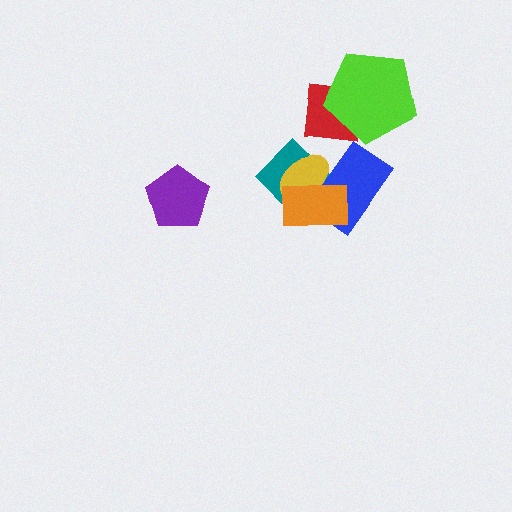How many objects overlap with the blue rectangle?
3 objects overlap with the blue rectangle.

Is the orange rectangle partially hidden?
No, no other shape covers it.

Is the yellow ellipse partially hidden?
Yes, it is partially covered by another shape.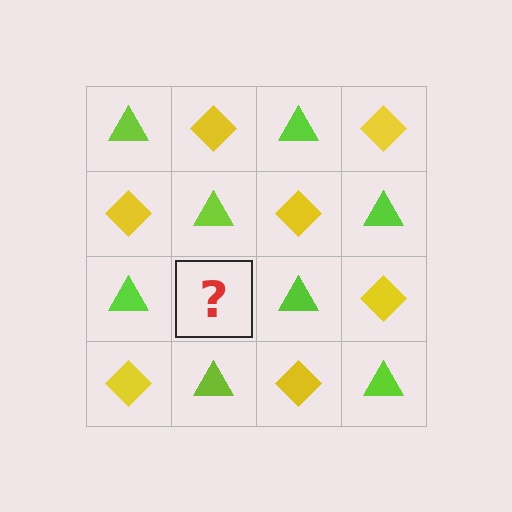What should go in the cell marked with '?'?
The missing cell should contain a yellow diamond.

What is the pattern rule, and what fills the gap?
The rule is that it alternates lime triangle and yellow diamond in a checkerboard pattern. The gap should be filled with a yellow diamond.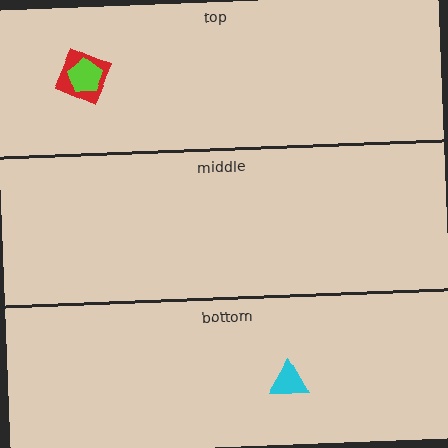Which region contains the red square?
The top region.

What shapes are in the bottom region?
The cyan triangle.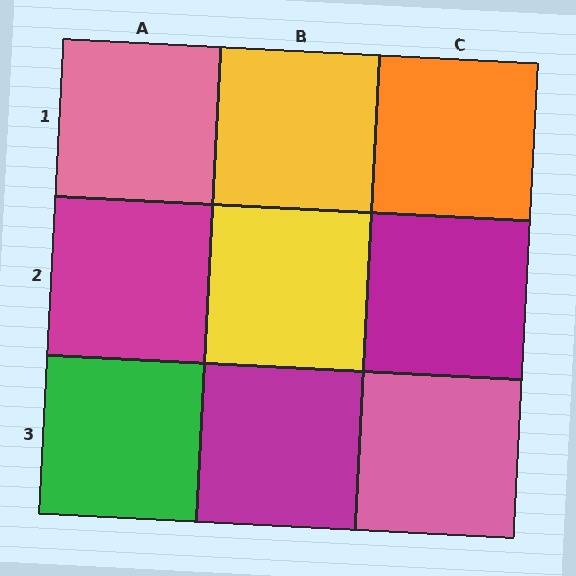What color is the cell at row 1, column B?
Yellow.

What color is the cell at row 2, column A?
Magenta.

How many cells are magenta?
3 cells are magenta.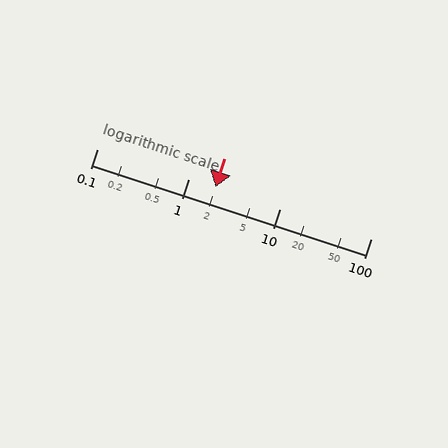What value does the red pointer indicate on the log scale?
The pointer indicates approximately 2.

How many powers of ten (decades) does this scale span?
The scale spans 3 decades, from 0.1 to 100.